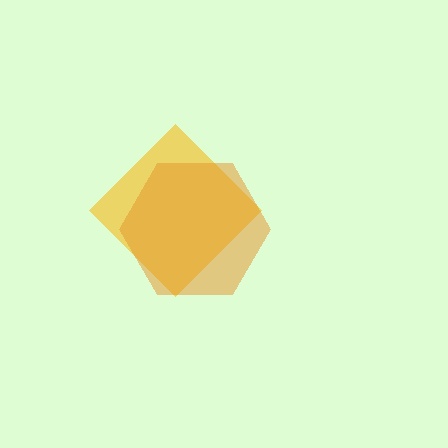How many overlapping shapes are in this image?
There are 2 overlapping shapes in the image.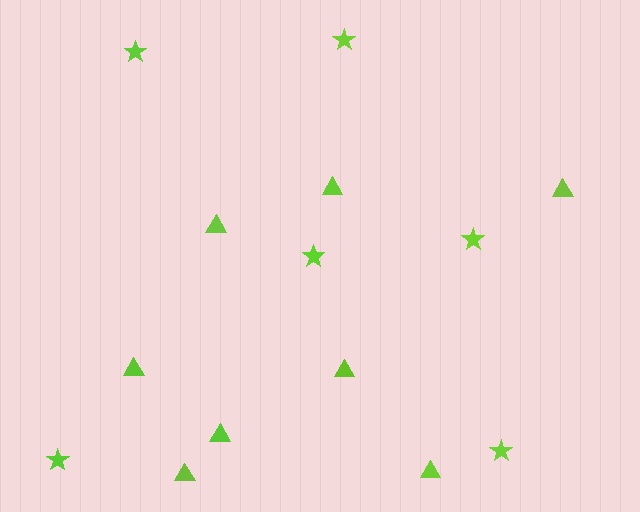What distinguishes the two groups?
There are 2 groups: one group of stars (6) and one group of triangles (8).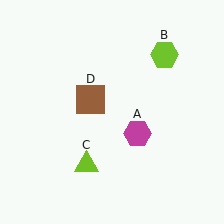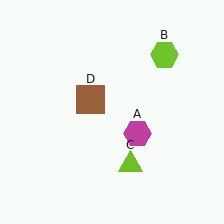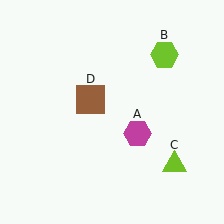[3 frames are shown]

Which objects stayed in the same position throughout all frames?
Magenta hexagon (object A) and lime hexagon (object B) and brown square (object D) remained stationary.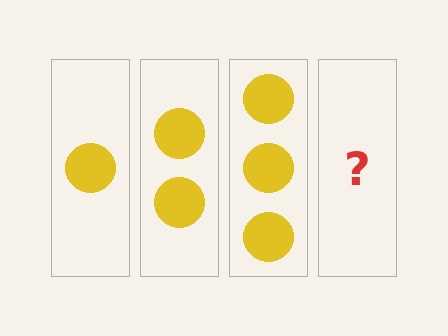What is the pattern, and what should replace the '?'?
The pattern is that each step adds one more circle. The '?' should be 4 circles.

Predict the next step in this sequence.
The next step is 4 circles.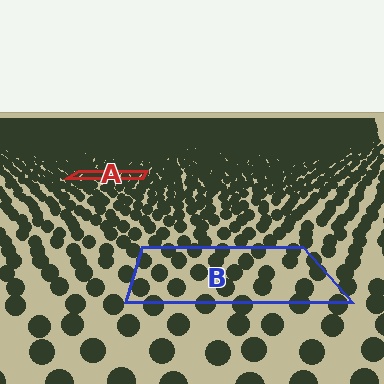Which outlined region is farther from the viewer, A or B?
Region A is farther from the viewer — the texture elements inside it appear smaller and more densely packed.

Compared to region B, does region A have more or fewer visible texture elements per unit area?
Region A has more texture elements per unit area — they are packed more densely because it is farther away.